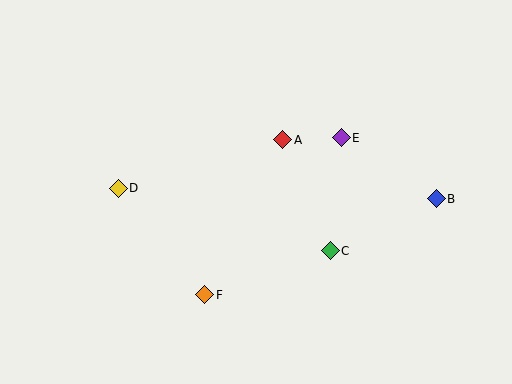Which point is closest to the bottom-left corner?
Point F is closest to the bottom-left corner.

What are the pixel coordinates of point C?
Point C is at (330, 251).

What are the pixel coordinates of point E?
Point E is at (341, 138).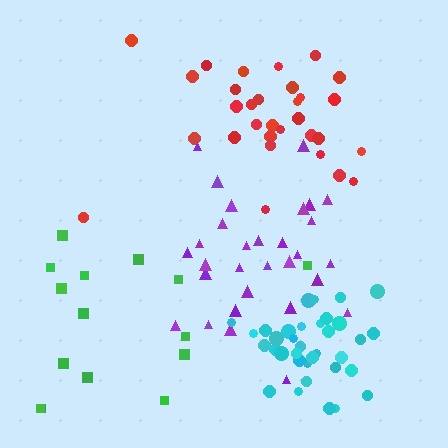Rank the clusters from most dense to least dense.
cyan, purple, red, green.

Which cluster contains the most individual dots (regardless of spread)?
Cyan (35).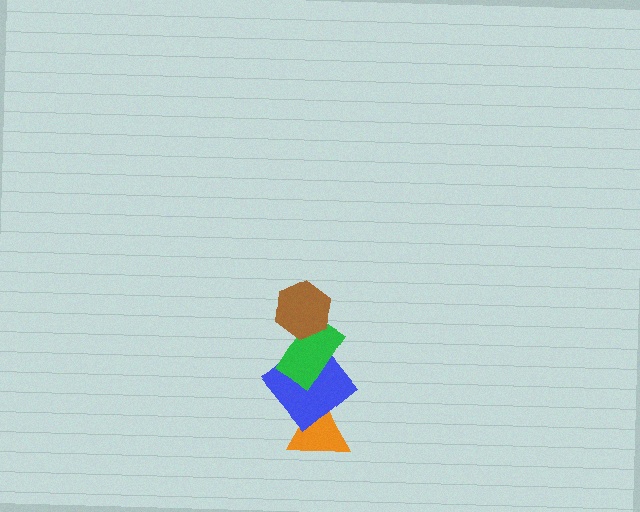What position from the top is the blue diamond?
The blue diamond is 3rd from the top.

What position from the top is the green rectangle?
The green rectangle is 2nd from the top.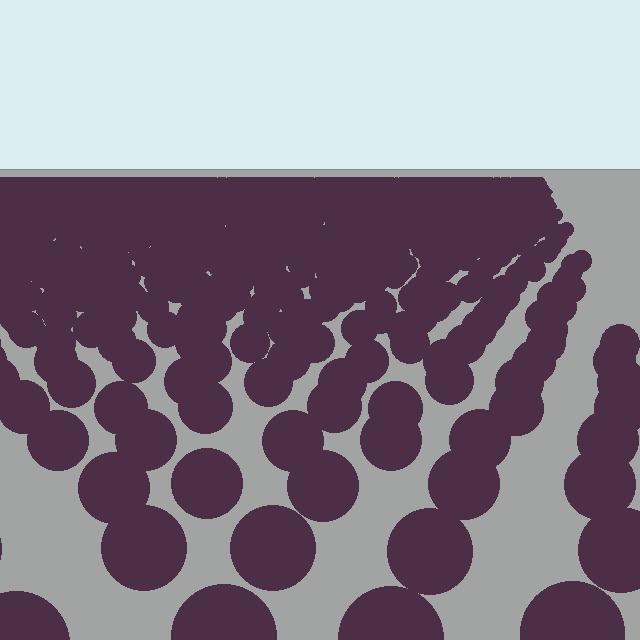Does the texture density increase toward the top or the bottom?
Density increases toward the top.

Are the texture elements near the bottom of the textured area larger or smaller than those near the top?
Larger. Near the bottom, elements are closer to the viewer and appear at a bigger on-screen size.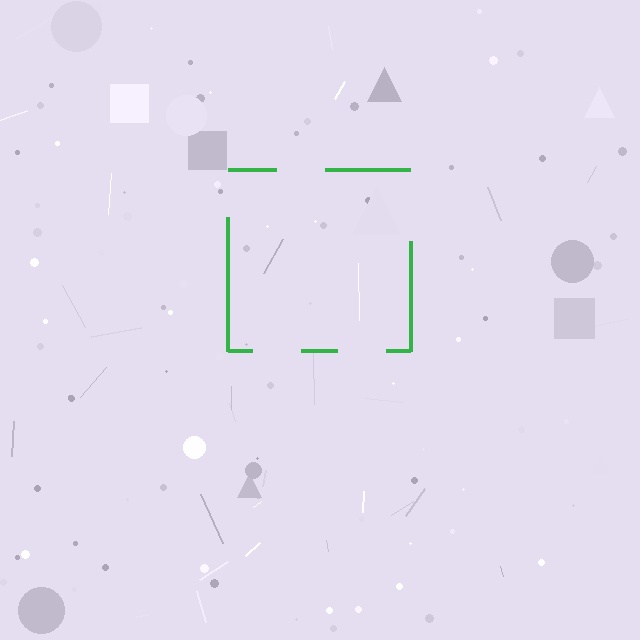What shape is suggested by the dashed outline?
The dashed outline suggests a square.